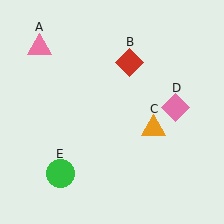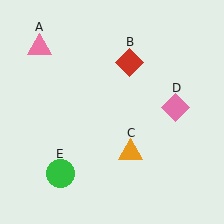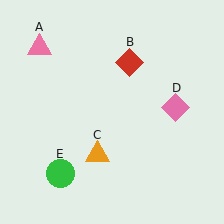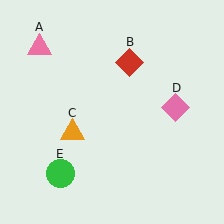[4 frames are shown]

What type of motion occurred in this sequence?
The orange triangle (object C) rotated clockwise around the center of the scene.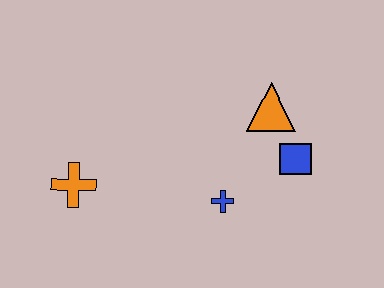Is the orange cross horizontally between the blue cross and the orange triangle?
No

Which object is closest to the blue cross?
The blue square is closest to the blue cross.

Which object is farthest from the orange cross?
The blue square is farthest from the orange cross.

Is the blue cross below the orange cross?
Yes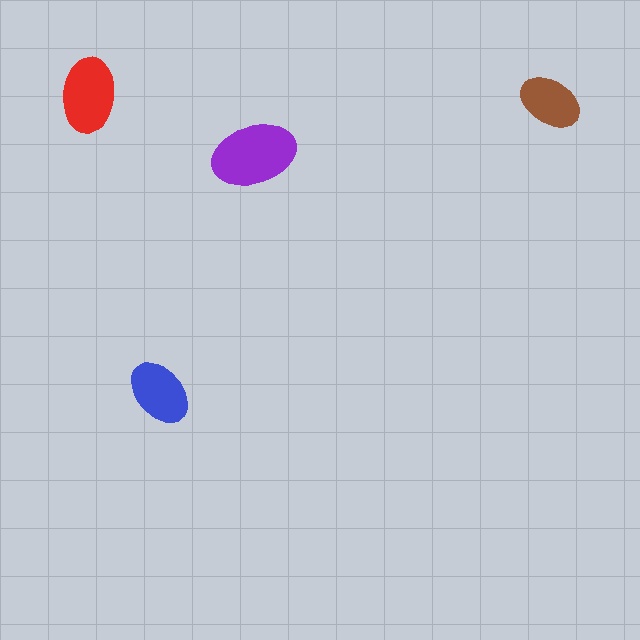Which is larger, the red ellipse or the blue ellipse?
The red one.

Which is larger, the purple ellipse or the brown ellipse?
The purple one.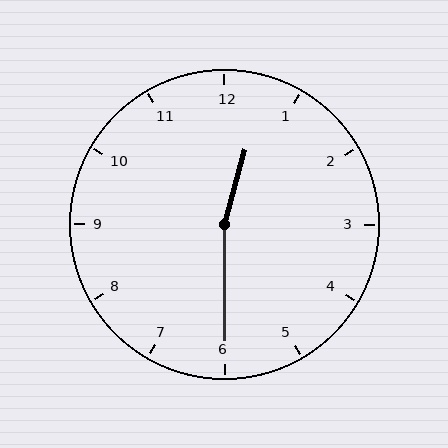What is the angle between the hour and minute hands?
Approximately 165 degrees.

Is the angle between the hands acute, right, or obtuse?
It is obtuse.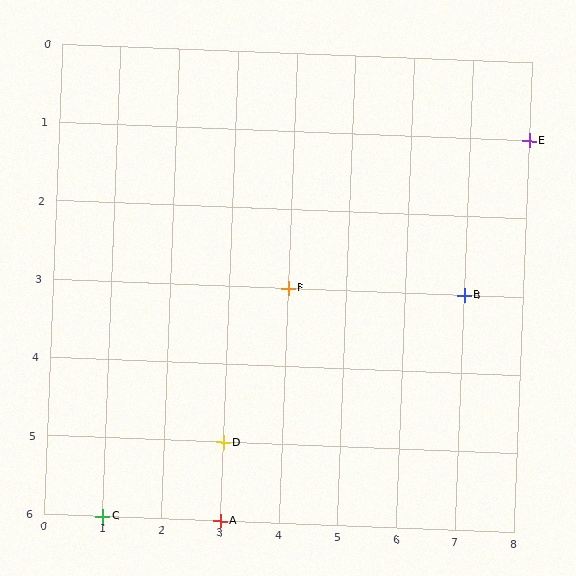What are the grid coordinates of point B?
Point B is at grid coordinates (7, 3).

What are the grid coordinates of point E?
Point E is at grid coordinates (8, 1).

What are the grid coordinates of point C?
Point C is at grid coordinates (1, 6).